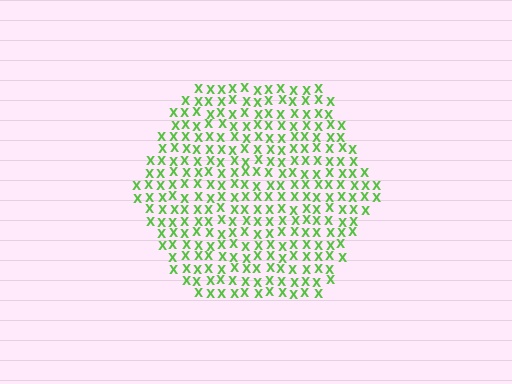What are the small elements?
The small elements are letter X's.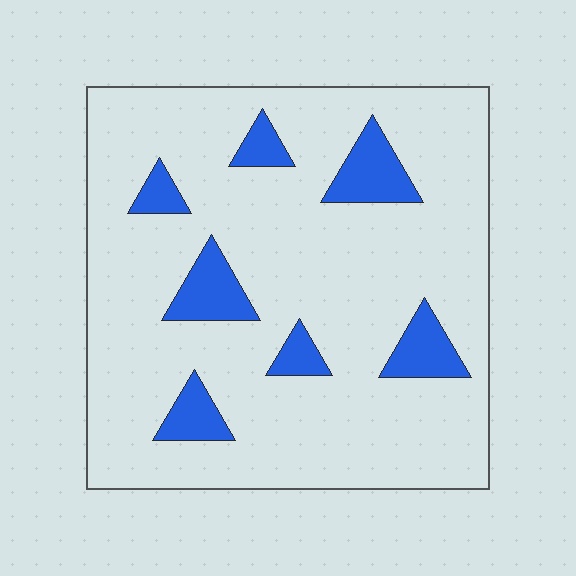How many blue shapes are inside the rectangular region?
7.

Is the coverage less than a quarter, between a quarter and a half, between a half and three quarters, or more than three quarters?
Less than a quarter.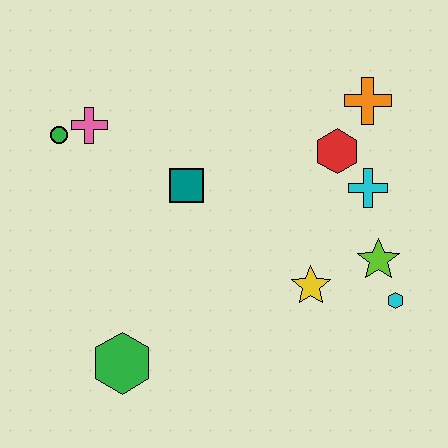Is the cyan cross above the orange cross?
No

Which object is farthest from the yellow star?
The green circle is farthest from the yellow star.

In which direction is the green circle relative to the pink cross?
The green circle is to the left of the pink cross.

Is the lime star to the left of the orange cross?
No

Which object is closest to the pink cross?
The green circle is closest to the pink cross.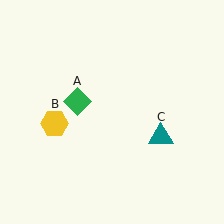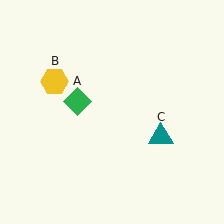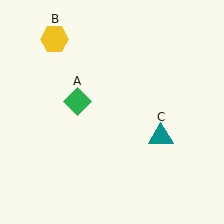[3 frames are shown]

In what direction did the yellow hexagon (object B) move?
The yellow hexagon (object B) moved up.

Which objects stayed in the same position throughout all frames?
Green diamond (object A) and teal triangle (object C) remained stationary.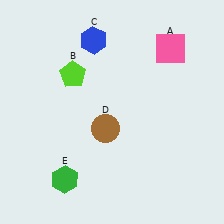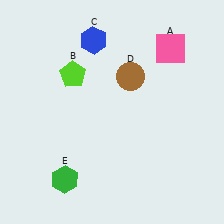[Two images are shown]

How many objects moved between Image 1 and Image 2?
1 object moved between the two images.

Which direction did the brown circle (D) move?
The brown circle (D) moved up.